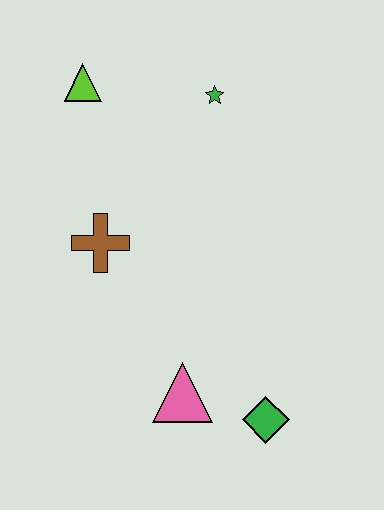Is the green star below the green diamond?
No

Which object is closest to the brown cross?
The lime triangle is closest to the brown cross.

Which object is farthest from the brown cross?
The green diamond is farthest from the brown cross.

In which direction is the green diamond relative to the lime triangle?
The green diamond is below the lime triangle.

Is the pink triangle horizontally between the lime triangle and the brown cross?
No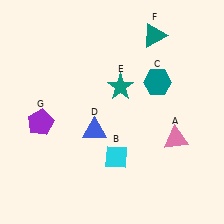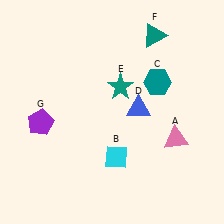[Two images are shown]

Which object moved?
The blue triangle (D) moved right.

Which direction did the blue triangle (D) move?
The blue triangle (D) moved right.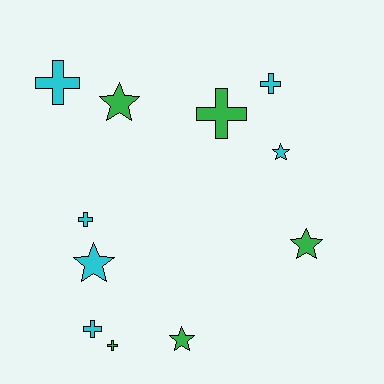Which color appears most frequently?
Cyan, with 6 objects.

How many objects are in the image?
There are 11 objects.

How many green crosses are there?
There are 2 green crosses.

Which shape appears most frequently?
Cross, with 6 objects.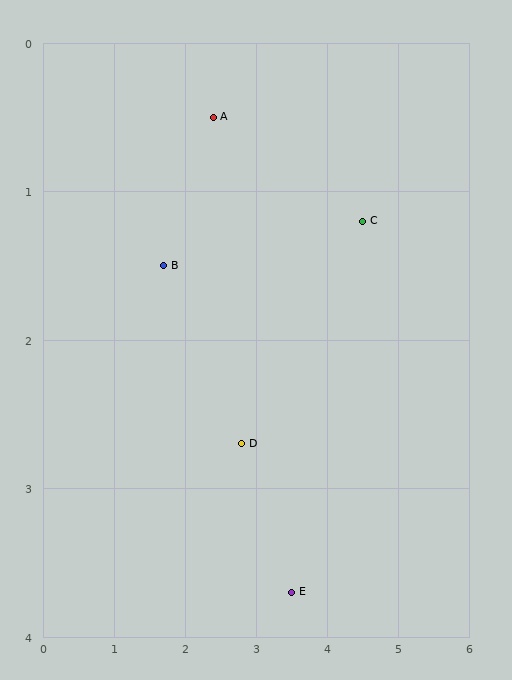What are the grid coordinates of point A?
Point A is at approximately (2.4, 0.5).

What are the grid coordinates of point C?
Point C is at approximately (4.5, 1.2).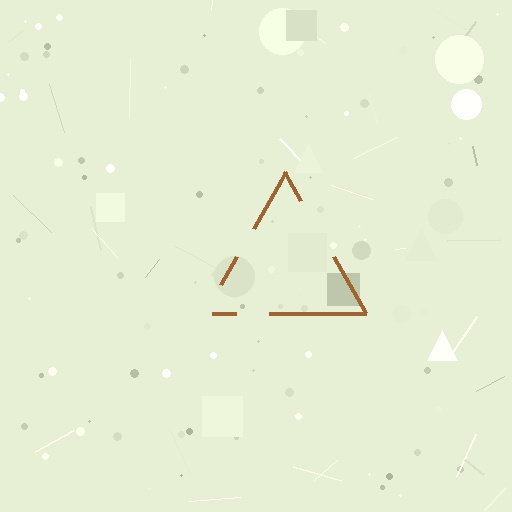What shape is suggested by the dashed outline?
The dashed outline suggests a triangle.